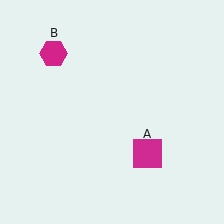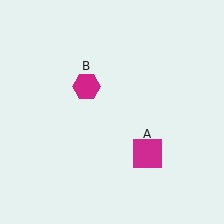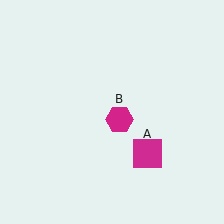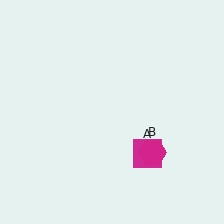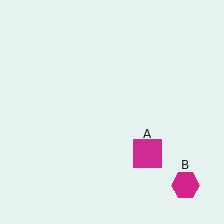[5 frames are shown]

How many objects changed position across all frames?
1 object changed position: magenta hexagon (object B).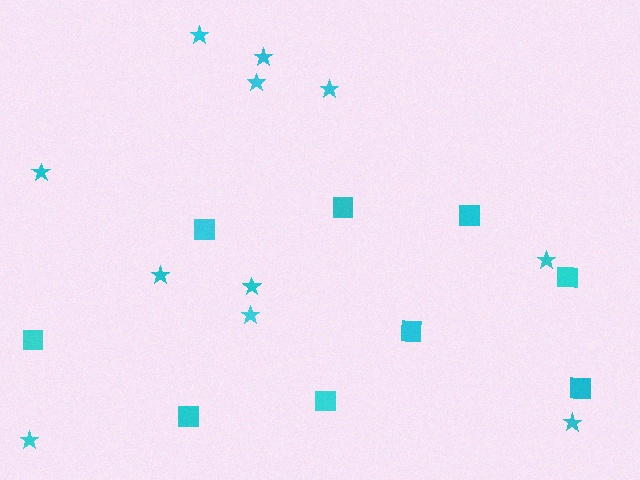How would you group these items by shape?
There are 2 groups: one group of squares (9) and one group of stars (11).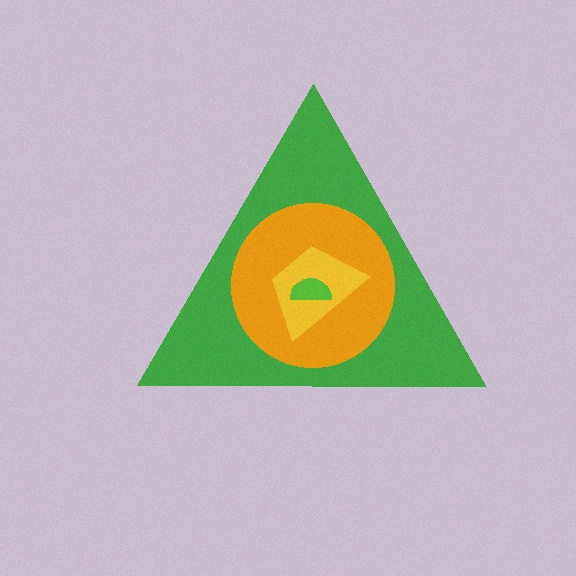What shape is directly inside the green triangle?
The orange circle.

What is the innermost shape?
The lime semicircle.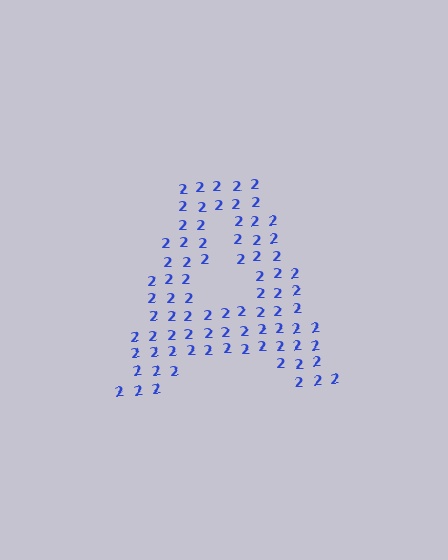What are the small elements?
The small elements are digit 2's.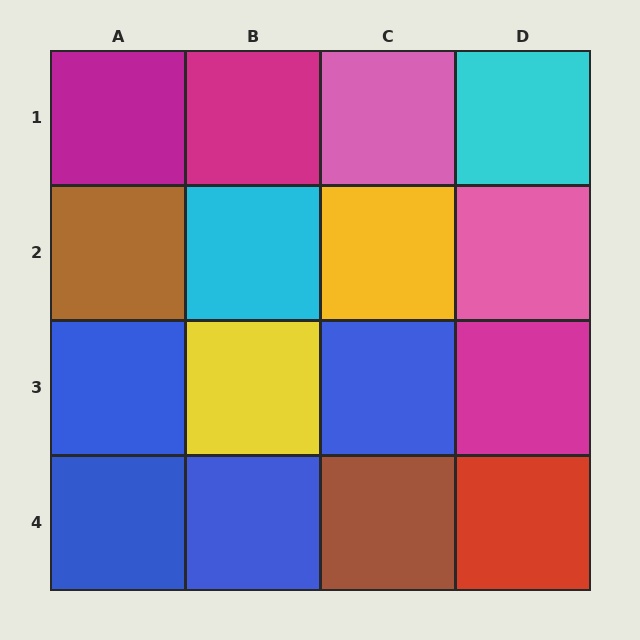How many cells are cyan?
2 cells are cyan.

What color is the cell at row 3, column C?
Blue.